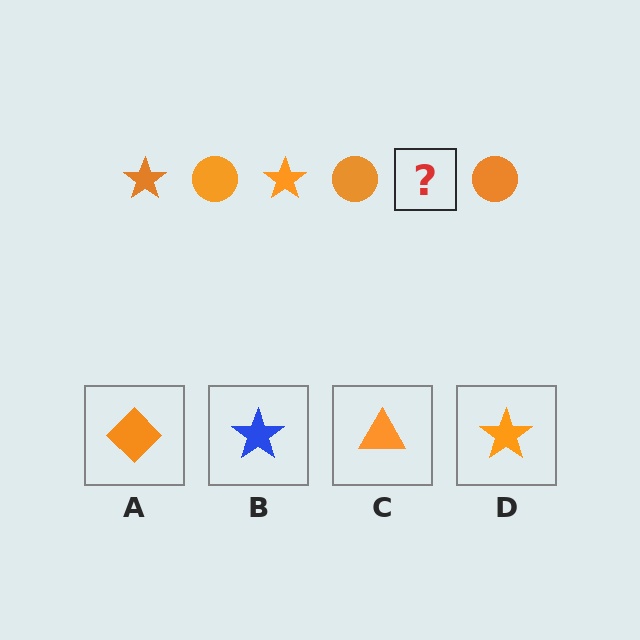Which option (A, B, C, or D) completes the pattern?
D.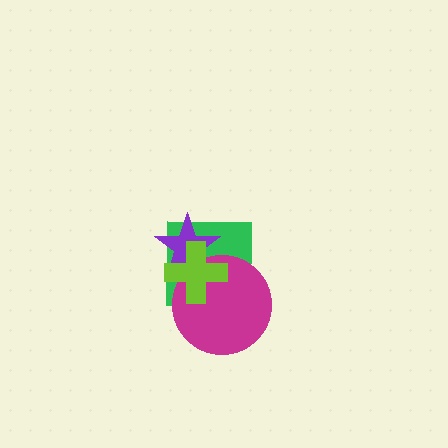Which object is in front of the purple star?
The lime cross is in front of the purple star.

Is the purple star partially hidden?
Yes, it is partially covered by another shape.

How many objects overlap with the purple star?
3 objects overlap with the purple star.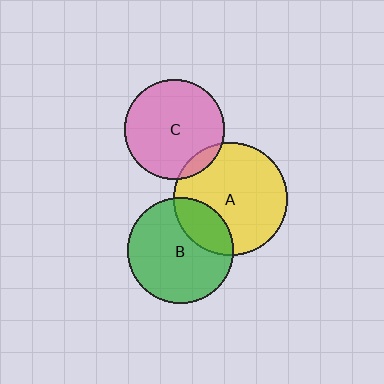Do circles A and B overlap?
Yes.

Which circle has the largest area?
Circle A (yellow).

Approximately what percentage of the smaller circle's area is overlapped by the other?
Approximately 25%.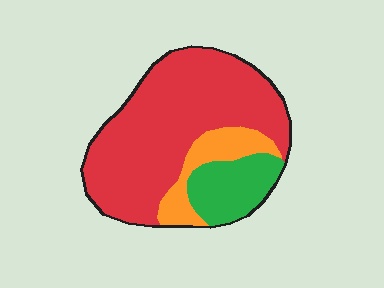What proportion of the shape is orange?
Orange takes up about one eighth (1/8) of the shape.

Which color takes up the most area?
Red, at roughly 70%.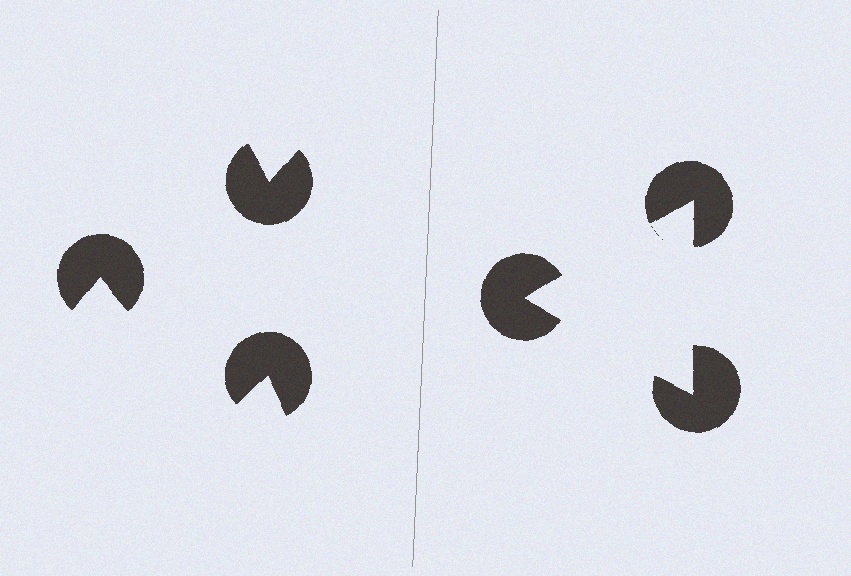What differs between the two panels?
The pac-man discs are positioned identically on both sides; only the wedge orientations differ. On the right they align to a triangle; on the left they are misaligned.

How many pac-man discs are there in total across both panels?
6 — 3 on each side.